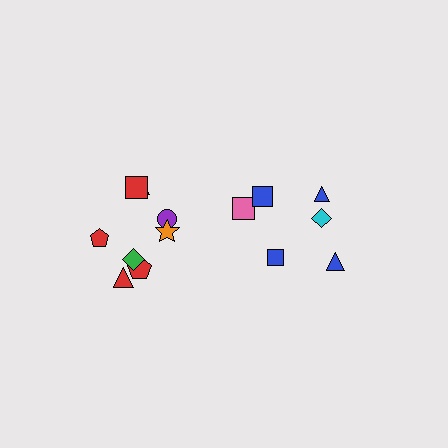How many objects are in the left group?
There are 8 objects.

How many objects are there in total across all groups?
There are 14 objects.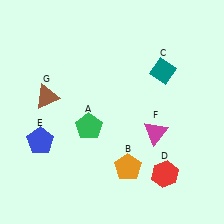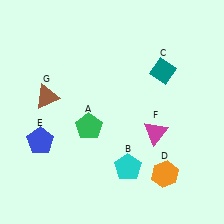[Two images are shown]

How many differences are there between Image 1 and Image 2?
There are 2 differences between the two images.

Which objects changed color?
B changed from orange to cyan. D changed from red to orange.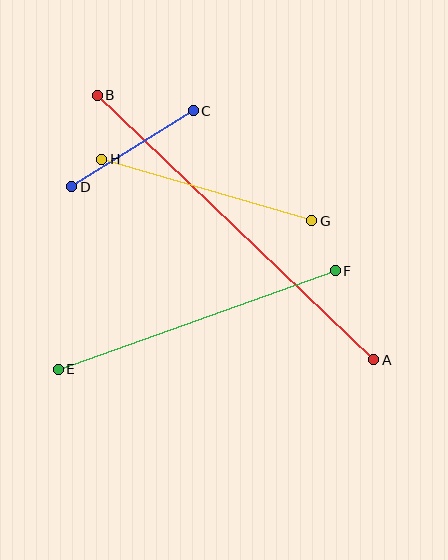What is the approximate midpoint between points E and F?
The midpoint is at approximately (197, 320) pixels.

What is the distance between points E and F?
The distance is approximately 294 pixels.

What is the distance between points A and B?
The distance is approximately 382 pixels.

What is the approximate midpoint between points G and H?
The midpoint is at approximately (207, 190) pixels.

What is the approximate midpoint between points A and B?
The midpoint is at approximately (236, 228) pixels.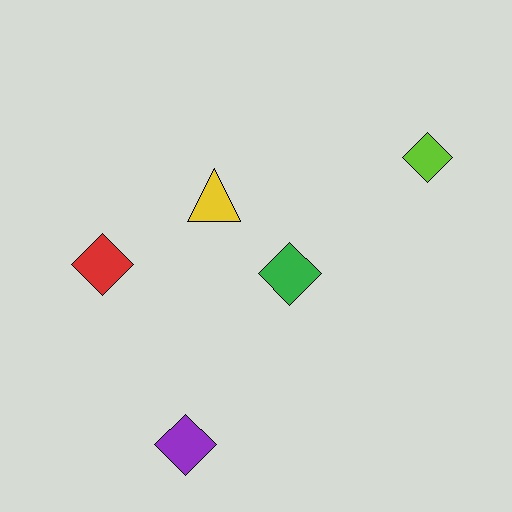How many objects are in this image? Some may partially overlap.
There are 5 objects.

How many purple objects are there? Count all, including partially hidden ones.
There is 1 purple object.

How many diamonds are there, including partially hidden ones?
There are 4 diamonds.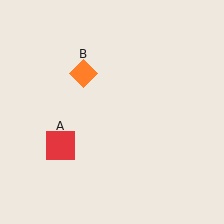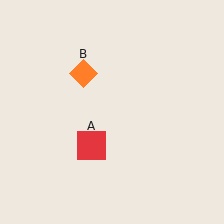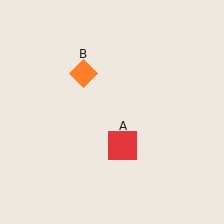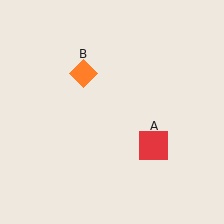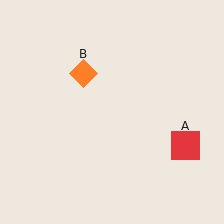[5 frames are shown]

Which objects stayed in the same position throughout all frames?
Orange diamond (object B) remained stationary.